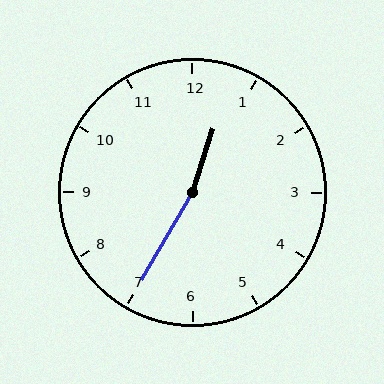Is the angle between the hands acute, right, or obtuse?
It is obtuse.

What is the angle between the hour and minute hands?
Approximately 168 degrees.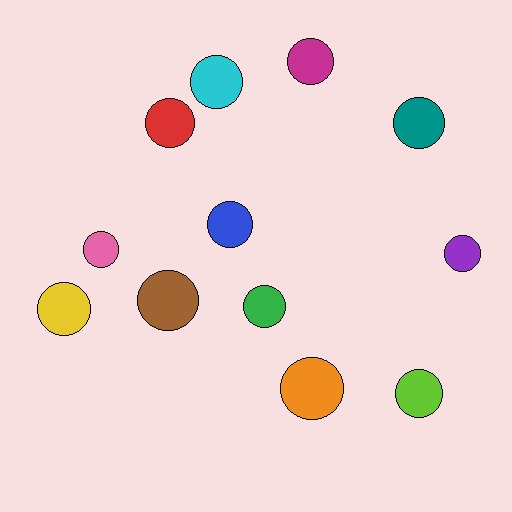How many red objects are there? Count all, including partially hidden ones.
There is 1 red object.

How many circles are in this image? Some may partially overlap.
There are 12 circles.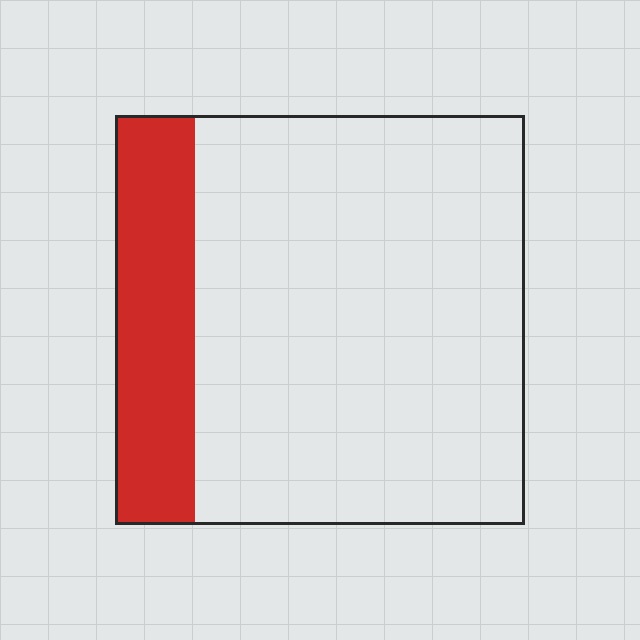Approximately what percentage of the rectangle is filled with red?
Approximately 20%.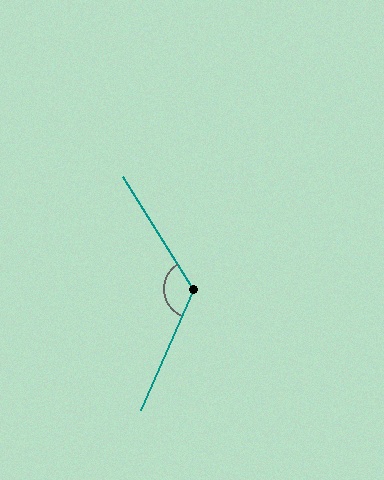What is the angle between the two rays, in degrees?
Approximately 124 degrees.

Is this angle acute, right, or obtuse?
It is obtuse.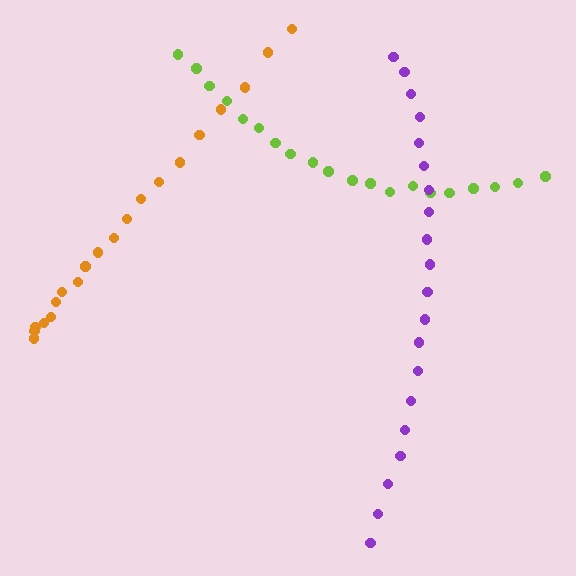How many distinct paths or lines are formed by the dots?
There are 3 distinct paths.